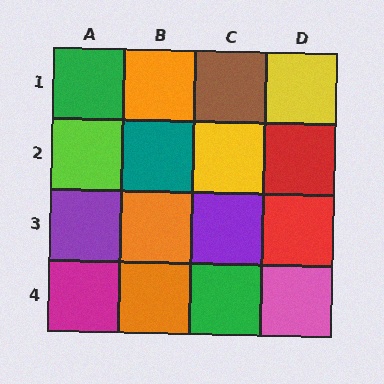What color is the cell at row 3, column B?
Orange.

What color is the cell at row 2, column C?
Yellow.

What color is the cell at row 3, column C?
Purple.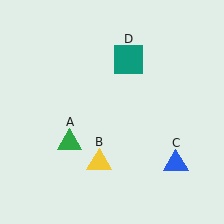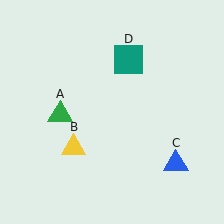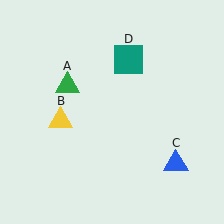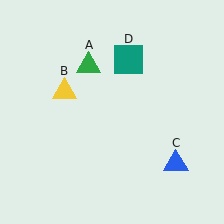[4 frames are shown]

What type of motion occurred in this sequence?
The green triangle (object A), yellow triangle (object B) rotated clockwise around the center of the scene.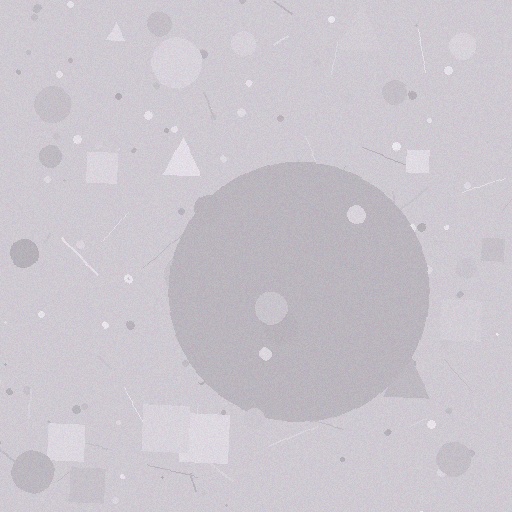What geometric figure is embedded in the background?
A circle is embedded in the background.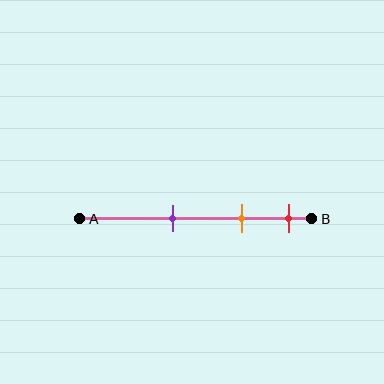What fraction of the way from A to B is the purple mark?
The purple mark is approximately 40% (0.4) of the way from A to B.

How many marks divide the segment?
There are 3 marks dividing the segment.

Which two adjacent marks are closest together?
The orange and red marks are the closest adjacent pair.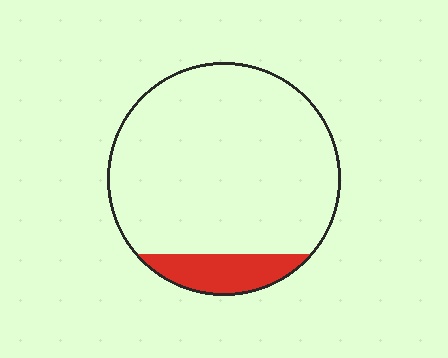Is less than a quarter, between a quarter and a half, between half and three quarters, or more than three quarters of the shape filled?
Less than a quarter.